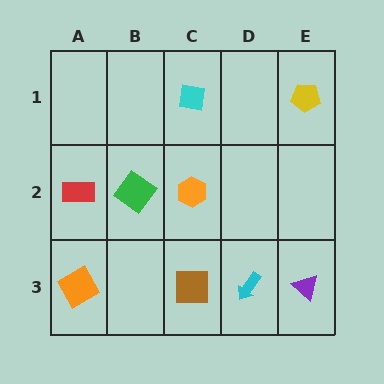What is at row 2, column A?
A red rectangle.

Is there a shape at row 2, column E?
No, that cell is empty.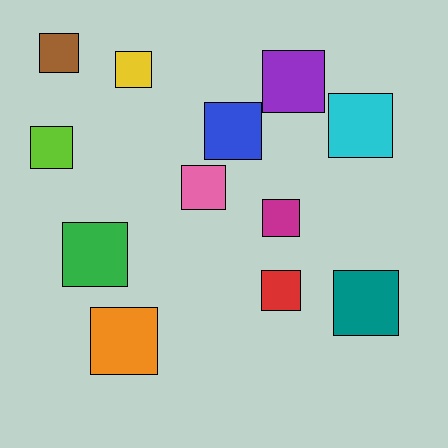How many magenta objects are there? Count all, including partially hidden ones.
There is 1 magenta object.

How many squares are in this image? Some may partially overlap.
There are 12 squares.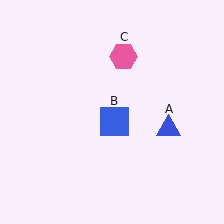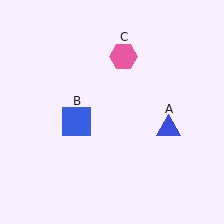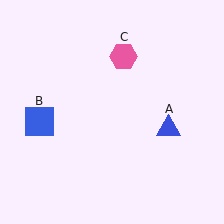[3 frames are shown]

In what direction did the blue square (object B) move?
The blue square (object B) moved left.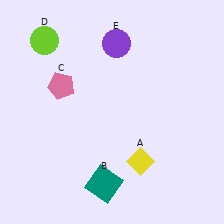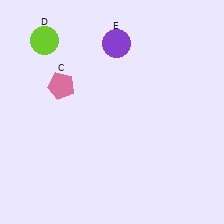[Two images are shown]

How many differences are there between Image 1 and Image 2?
There are 2 differences between the two images.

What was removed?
The yellow diamond (A), the teal square (B) were removed in Image 2.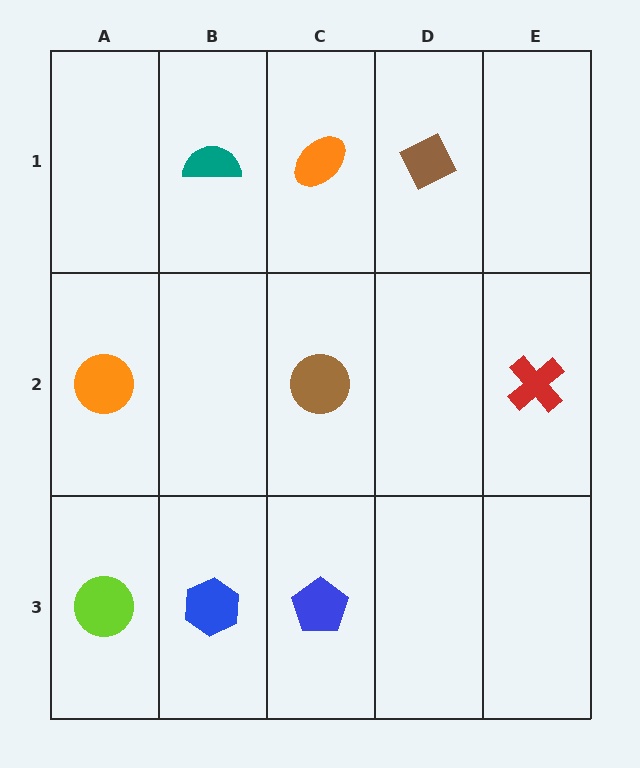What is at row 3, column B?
A blue hexagon.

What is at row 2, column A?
An orange circle.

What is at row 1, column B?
A teal semicircle.